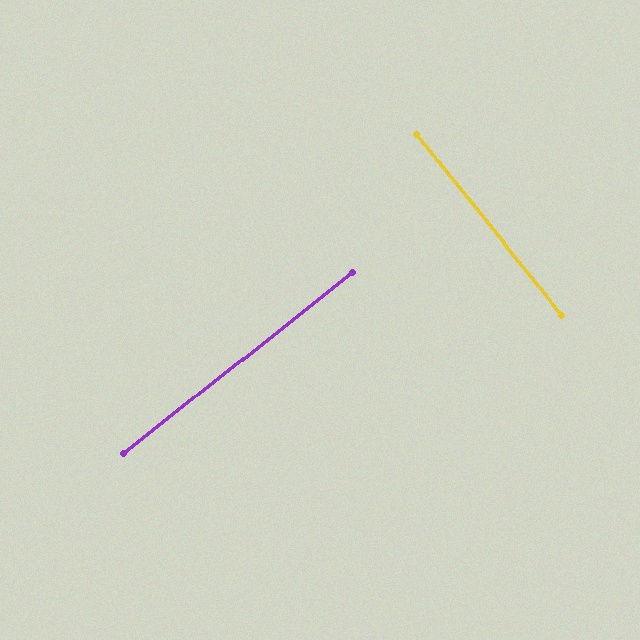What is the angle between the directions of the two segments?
Approximately 89 degrees.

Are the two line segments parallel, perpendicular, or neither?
Perpendicular — they meet at approximately 89°.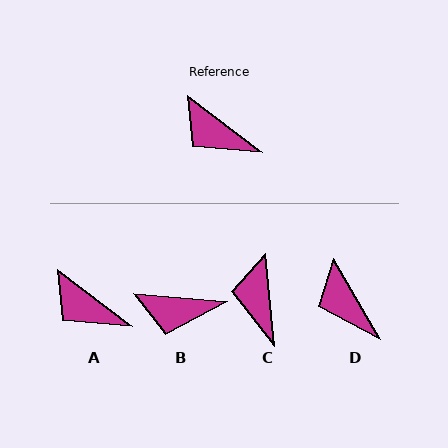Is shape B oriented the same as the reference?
No, it is off by about 33 degrees.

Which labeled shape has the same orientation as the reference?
A.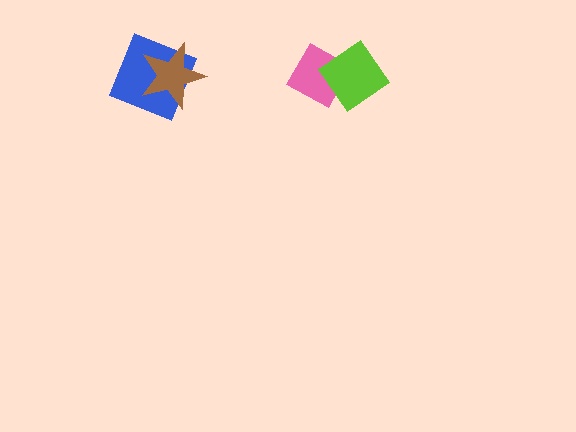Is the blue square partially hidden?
Yes, it is partially covered by another shape.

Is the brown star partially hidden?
No, no other shape covers it.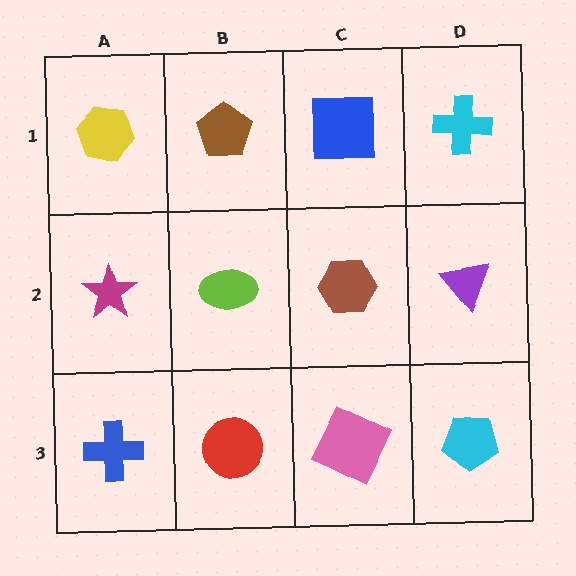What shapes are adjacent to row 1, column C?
A brown hexagon (row 2, column C), a brown pentagon (row 1, column B), a cyan cross (row 1, column D).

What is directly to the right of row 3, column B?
A pink square.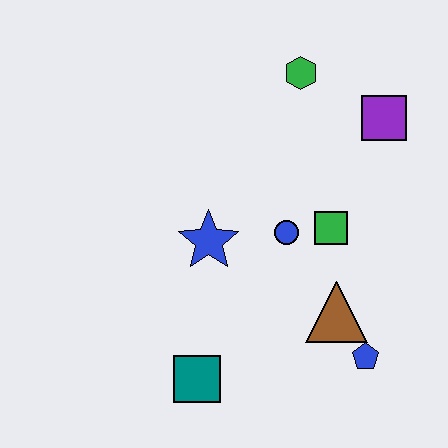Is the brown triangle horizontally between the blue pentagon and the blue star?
Yes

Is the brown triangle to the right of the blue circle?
Yes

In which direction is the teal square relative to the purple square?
The teal square is below the purple square.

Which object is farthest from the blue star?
The purple square is farthest from the blue star.